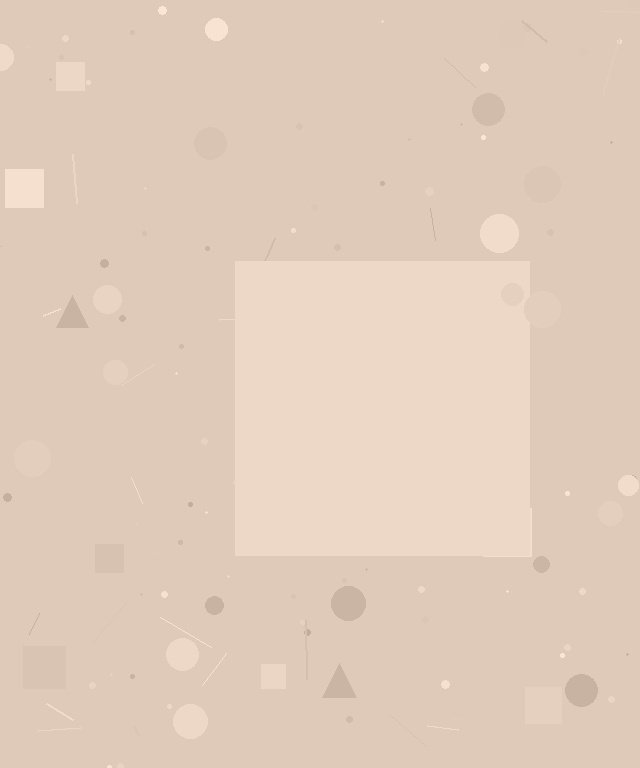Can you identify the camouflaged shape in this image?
The camouflaged shape is a square.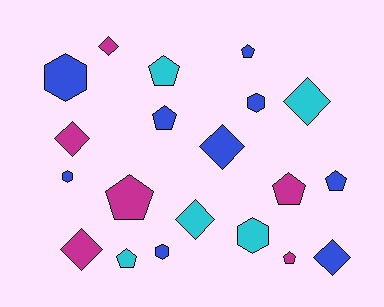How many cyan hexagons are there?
There is 1 cyan hexagon.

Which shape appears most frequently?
Pentagon, with 8 objects.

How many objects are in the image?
There are 20 objects.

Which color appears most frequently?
Blue, with 9 objects.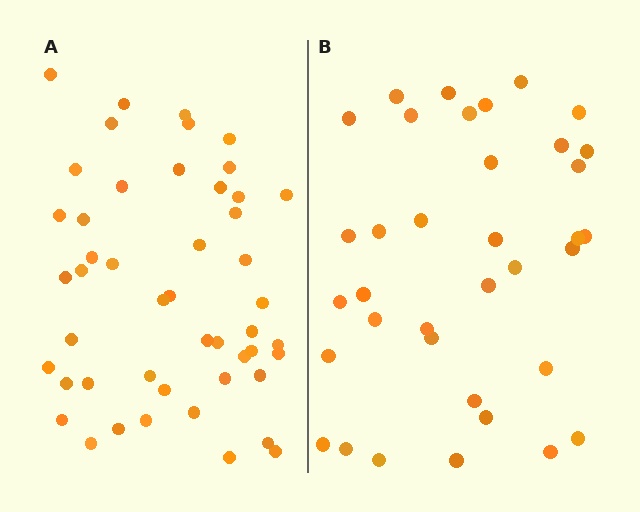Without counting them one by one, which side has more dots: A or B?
Region A (the left region) has more dots.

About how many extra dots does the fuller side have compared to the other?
Region A has roughly 12 or so more dots than region B.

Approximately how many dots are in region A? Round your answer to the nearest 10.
About 50 dots. (The exact count is 48, which rounds to 50.)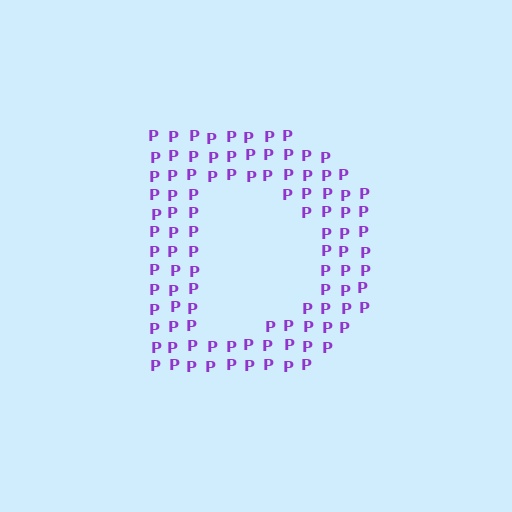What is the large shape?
The large shape is the letter D.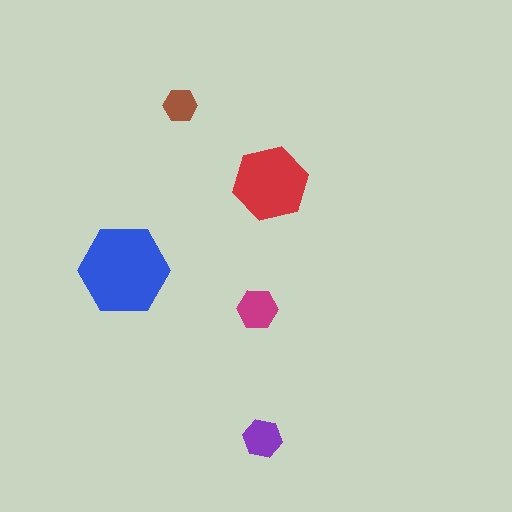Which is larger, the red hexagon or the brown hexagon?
The red one.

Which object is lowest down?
The purple hexagon is bottommost.